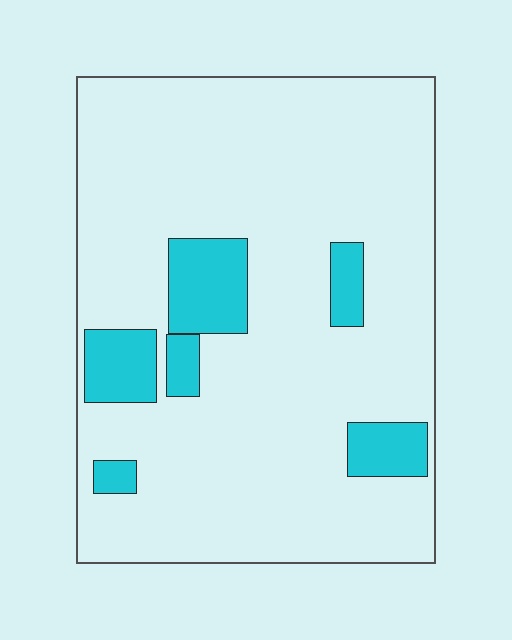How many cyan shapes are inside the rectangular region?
6.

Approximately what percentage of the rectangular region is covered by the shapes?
Approximately 15%.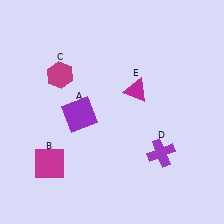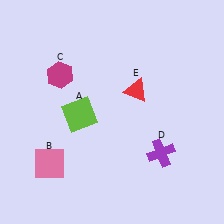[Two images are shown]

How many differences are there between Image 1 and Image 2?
There are 3 differences between the two images.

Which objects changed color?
A changed from purple to lime. B changed from magenta to pink. E changed from magenta to red.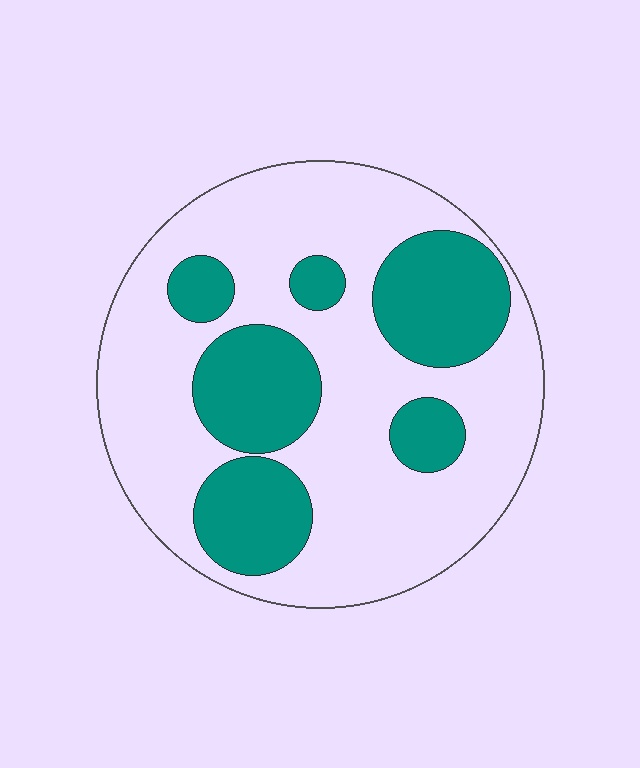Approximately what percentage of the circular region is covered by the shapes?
Approximately 30%.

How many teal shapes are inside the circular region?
6.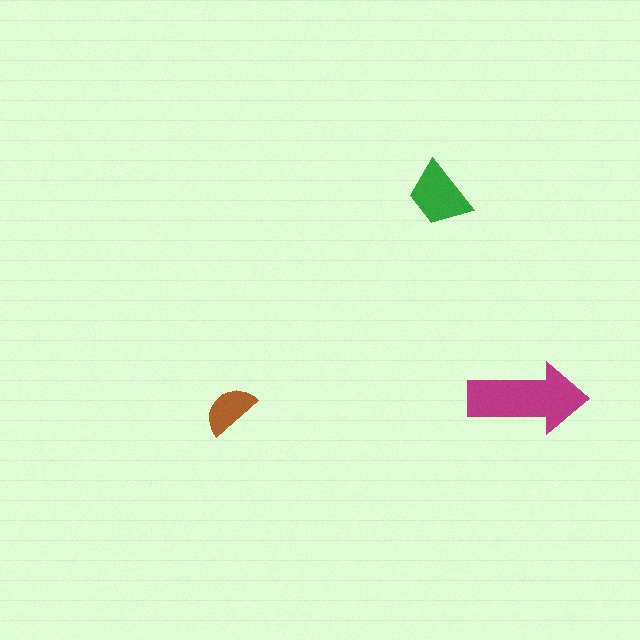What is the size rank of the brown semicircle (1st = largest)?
3rd.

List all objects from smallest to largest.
The brown semicircle, the green trapezoid, the magenta arrow.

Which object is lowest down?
The brown semicircle is bottommost.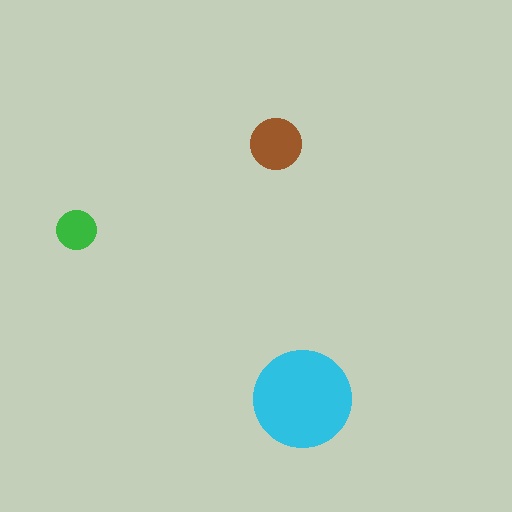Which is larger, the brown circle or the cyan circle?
The cyan one.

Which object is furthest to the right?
The cyan circle is rightmost.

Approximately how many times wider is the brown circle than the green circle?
About 1.5 times wider.